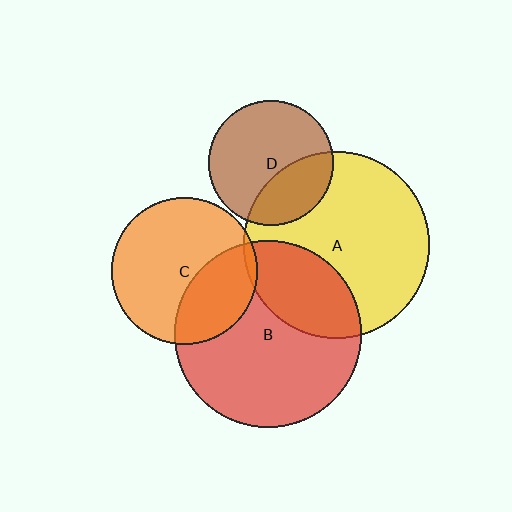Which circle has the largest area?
Circle B (red).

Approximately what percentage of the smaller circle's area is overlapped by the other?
Approximately 30%.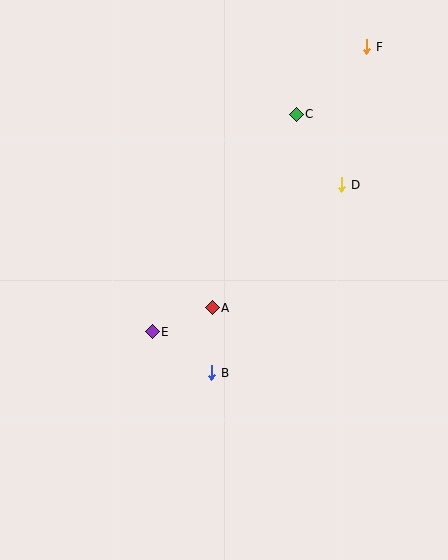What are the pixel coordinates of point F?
Point F is at (367, 47).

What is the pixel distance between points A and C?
The distance between A and C is 211 pixels.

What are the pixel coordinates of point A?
Point A is at (212, 308).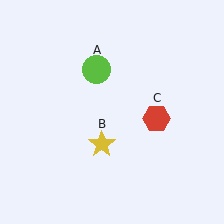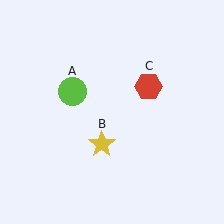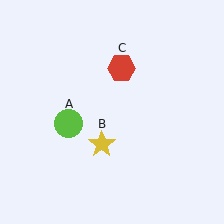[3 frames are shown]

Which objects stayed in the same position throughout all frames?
Yellow star (object B) remained stationary.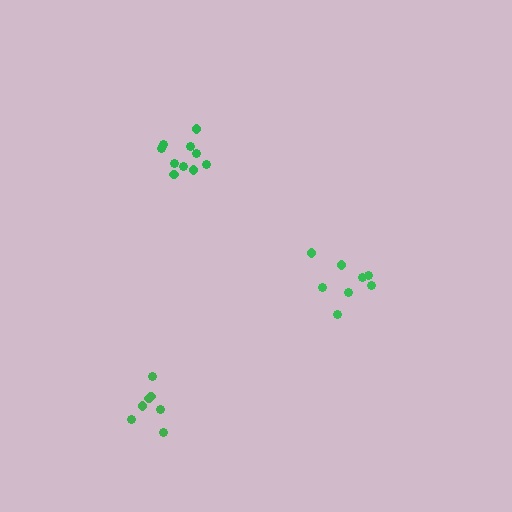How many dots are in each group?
Group 1: 7 dots, Group 2: 10 dots, Group 3: 8 dots (25 total).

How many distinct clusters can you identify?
There are 3 distinct clusters.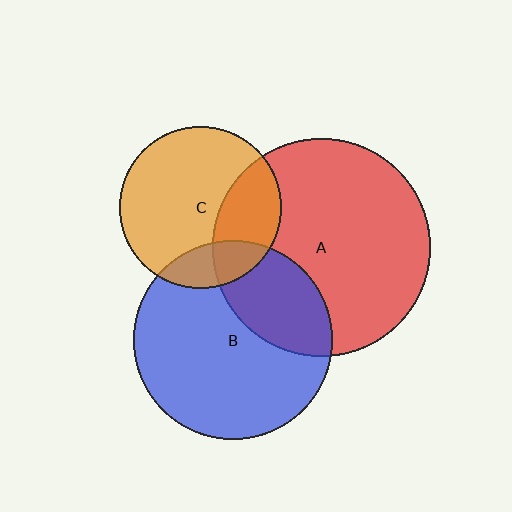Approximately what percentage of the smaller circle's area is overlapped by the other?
Approximately 15%.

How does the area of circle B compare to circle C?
Approximately 1.5 times.